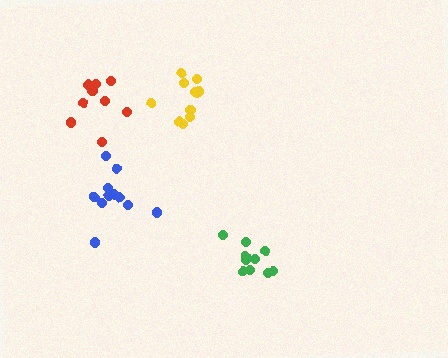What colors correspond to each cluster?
The clusters are colored: red, yellow, green, blue.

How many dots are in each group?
Group 1: 9 dots, Group 2: 12 dots, Group 3: 10 dots, Group 4: 11 dots (42 total).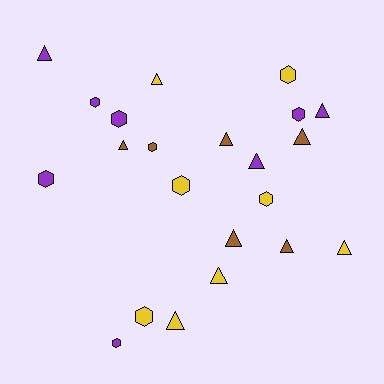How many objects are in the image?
There are 22 objects.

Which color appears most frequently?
Yellow, with 8 objects.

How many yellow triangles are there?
There are 4 yellow triangles.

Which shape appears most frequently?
Triangle, with 12 objects.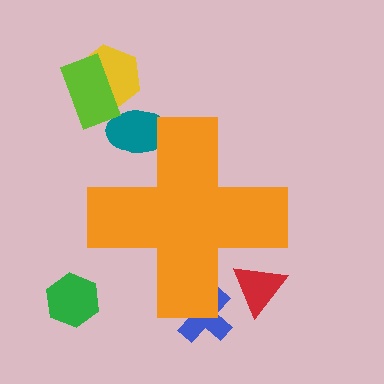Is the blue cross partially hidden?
Yes, the blue cross is partially hidden behind the orange cross.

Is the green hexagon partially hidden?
No, the green hexagon is fully visible.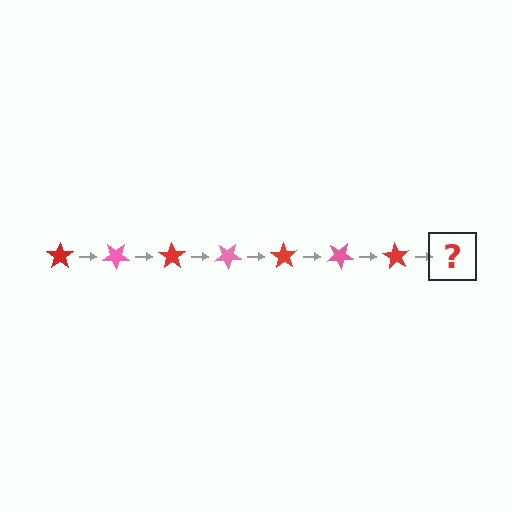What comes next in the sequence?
The next element should be a pink star, rotated 245 degrees from the start.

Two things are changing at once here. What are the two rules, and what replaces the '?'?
The two rules are that it rotates 35 degrees each step and the color cycles through red and pink. The '?' should be a pink star, rotated 245 degrees from the start.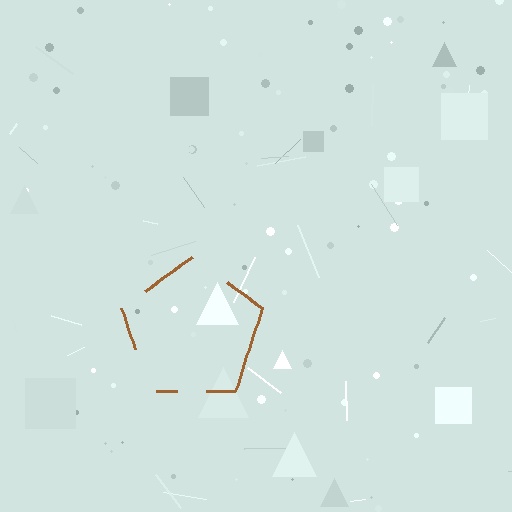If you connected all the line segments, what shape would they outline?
They would outline a pentagon.